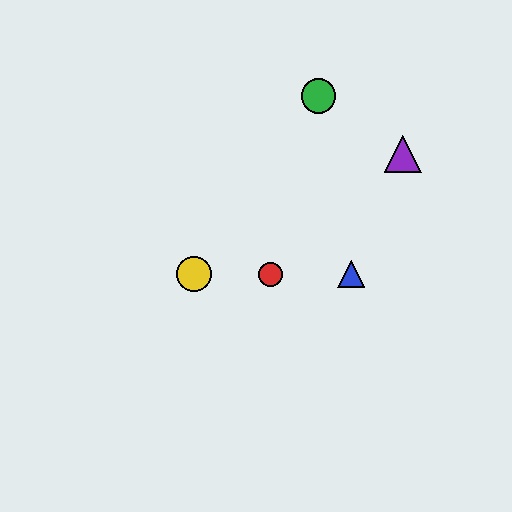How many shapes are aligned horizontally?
3 shapes (the red circle, the blue triangle, the yellow circle) are aligned horizontally.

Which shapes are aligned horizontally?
The red circle, the blue triangle, the yellow circle are aligned horizontally.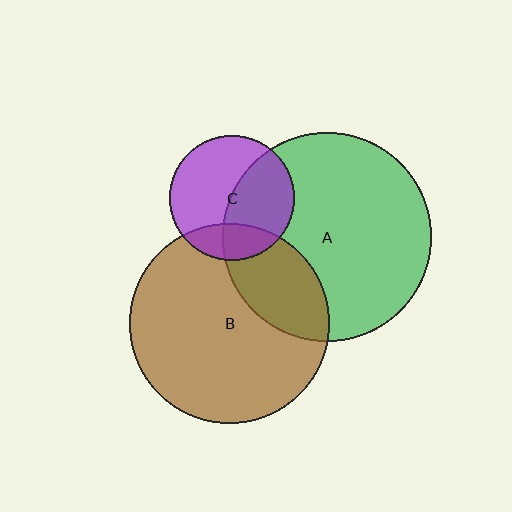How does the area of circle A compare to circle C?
Approximately 2.8 times.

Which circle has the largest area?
Circle A (green).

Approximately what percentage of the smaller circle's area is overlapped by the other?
Approximately 45%.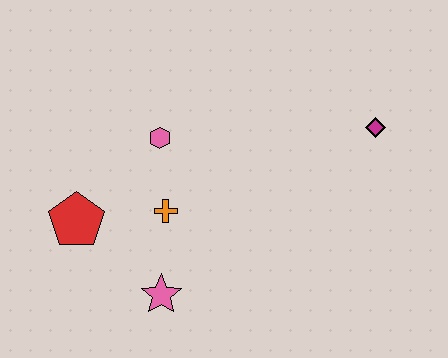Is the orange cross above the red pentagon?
Yes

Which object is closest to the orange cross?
The pink hexagon is closest to the orange cross.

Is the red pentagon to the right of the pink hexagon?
No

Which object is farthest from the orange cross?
The magenta diamond is farthest from the orange cross.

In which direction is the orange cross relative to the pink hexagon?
The orange cross is below the pink hexagon.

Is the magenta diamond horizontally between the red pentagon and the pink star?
No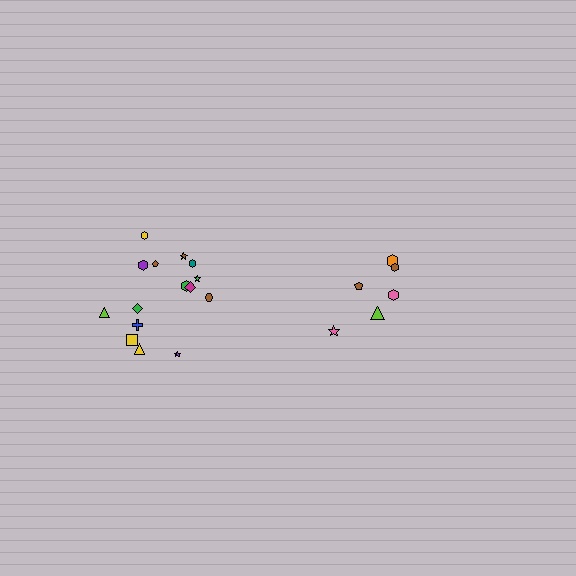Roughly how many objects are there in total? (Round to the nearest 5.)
Roughly 20 objects in total.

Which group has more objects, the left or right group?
The left group.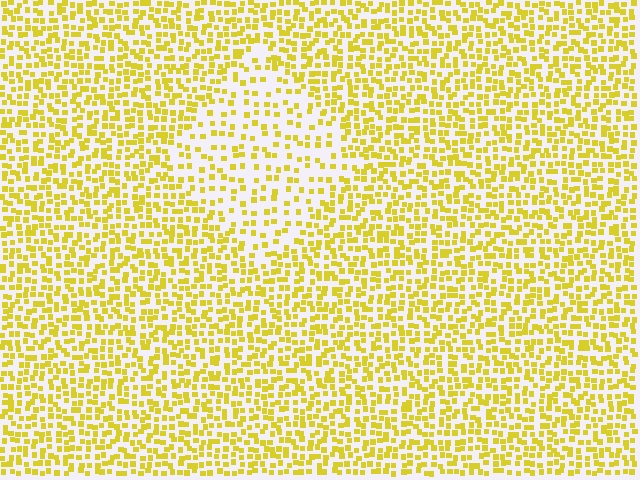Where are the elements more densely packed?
The elements are more densely packed outside the diamond boundary.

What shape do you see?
I see a diamond.